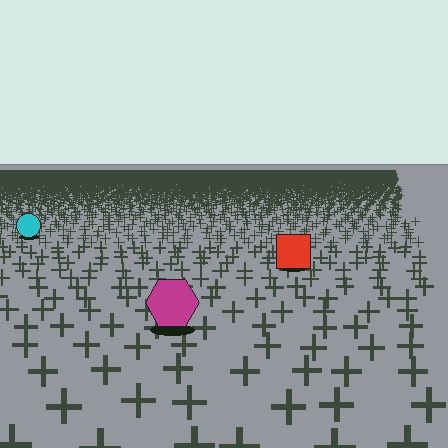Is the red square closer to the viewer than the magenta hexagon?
No. The magenta hexagon is closer — you can tell from the texture gradient: the ground texture is coarser near it.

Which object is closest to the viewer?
The magenta hexagon is closest. The texture marks near it are larger and more spread out.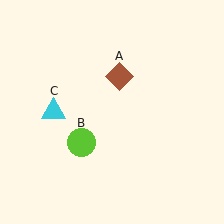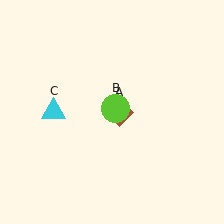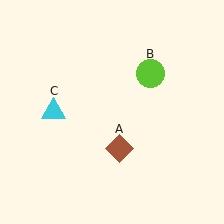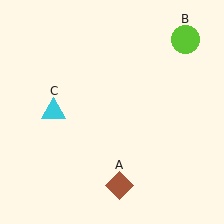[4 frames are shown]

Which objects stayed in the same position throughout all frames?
Cyan triangle (object C) remained stationary.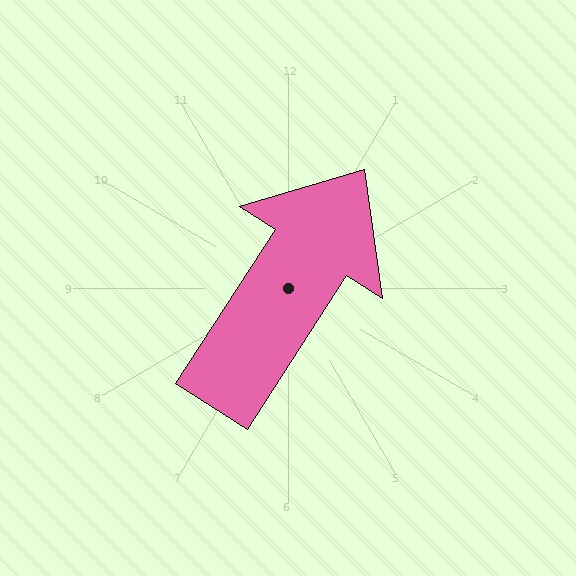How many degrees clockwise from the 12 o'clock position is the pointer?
Approximately 33 degrees.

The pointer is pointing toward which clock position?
Roughly 1 o'clock.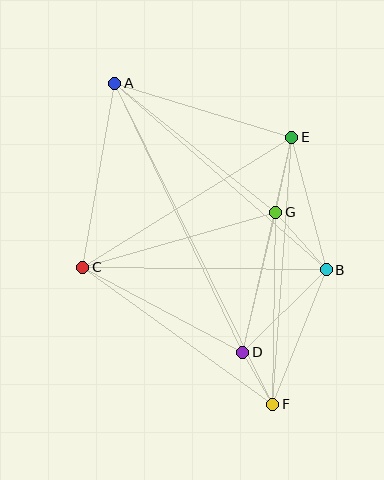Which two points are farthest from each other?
Points A and F are farthest from each other.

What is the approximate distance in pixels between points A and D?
The distance between A and D is approximately 298 pixels.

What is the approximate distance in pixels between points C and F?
The distance between C and F is approximately 234 pixels.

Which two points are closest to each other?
Points D and F are closest to each other.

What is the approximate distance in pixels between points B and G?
The distance between B and G is approximately 76 pixels.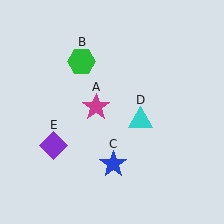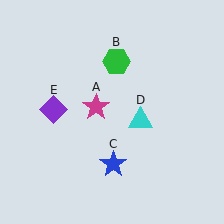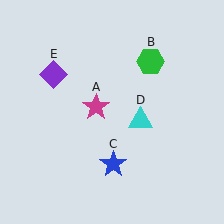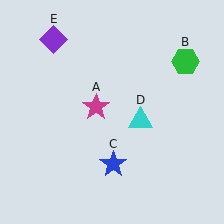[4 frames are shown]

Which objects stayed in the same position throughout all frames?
Magenta star (object A) and blue star (object C) and cyan triangle (object D) remained stationary.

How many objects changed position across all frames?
2 objects changed position: green hexagon (object B), purple diamond (object E).